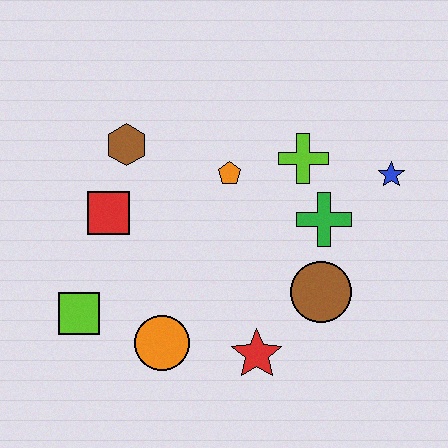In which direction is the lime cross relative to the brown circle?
The lime cross is above the brown circle.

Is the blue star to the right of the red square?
Yes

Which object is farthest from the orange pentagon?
The lime square is farthest from the orange pentagon.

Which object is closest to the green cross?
The lime cross is closest to the green cross.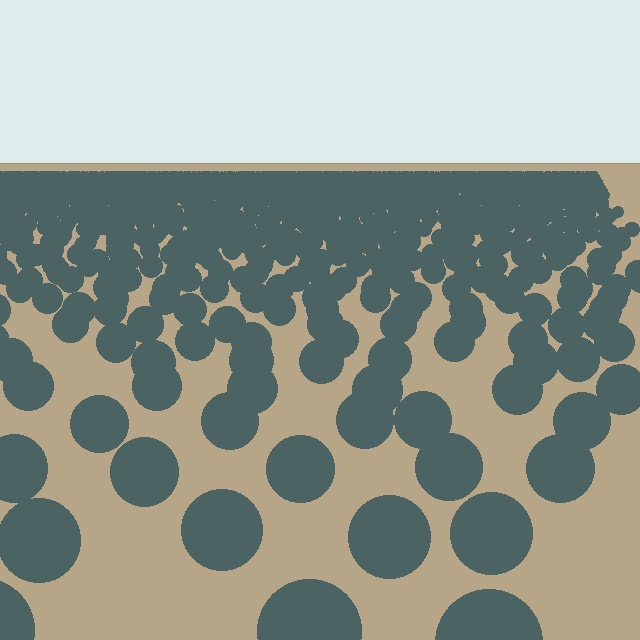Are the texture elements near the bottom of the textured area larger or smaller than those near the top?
Larger. Near the bottom, elements are closer to the viewer and appear at a bigger on-screen size.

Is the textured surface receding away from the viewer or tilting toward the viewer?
The surface is receding away from the viewer. Texture elements get smaller and denser toward the top.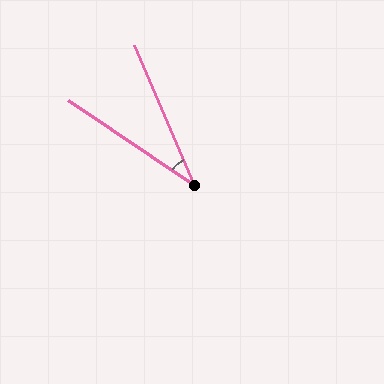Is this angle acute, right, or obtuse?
It is acute.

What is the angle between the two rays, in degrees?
Approximately 33 degrees.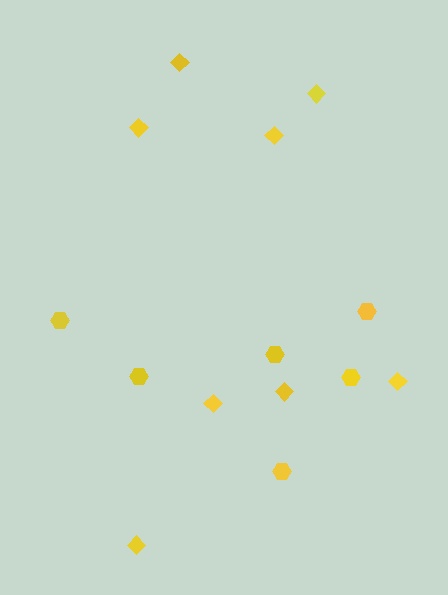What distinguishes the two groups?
There are 2 groups: one group of hexagons (6) and one group of diamonds (8).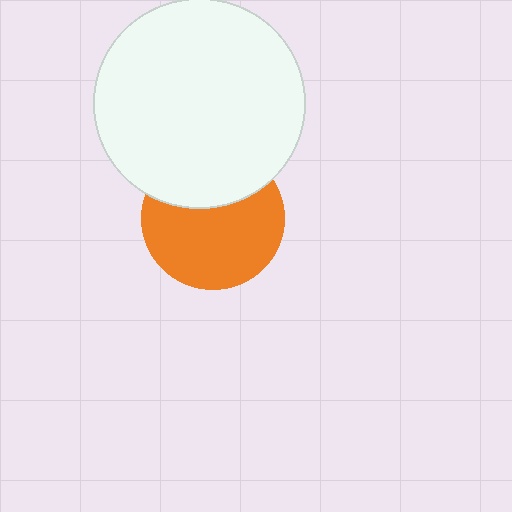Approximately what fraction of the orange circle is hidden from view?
Roughly 34% of the orange circle is hidden behind the white circle.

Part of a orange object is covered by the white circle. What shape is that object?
It is a circle.